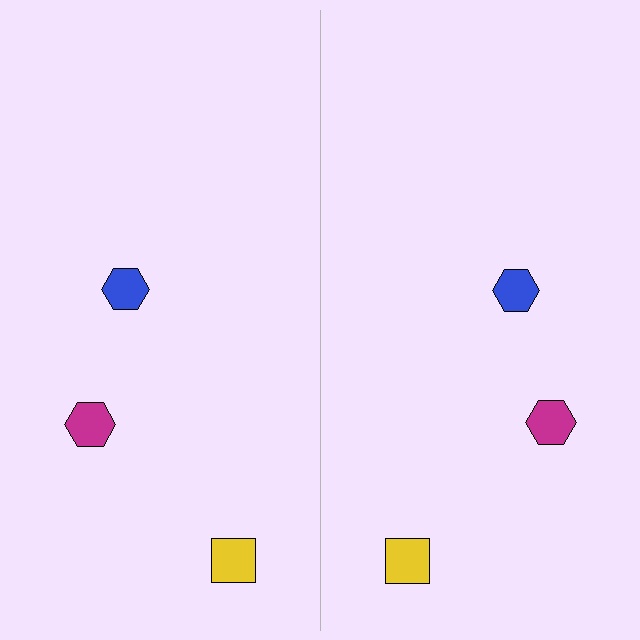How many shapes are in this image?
There are 6 shapes in this image.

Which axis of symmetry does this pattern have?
The pattern has a vertical axis of symmetry running through the center of the image.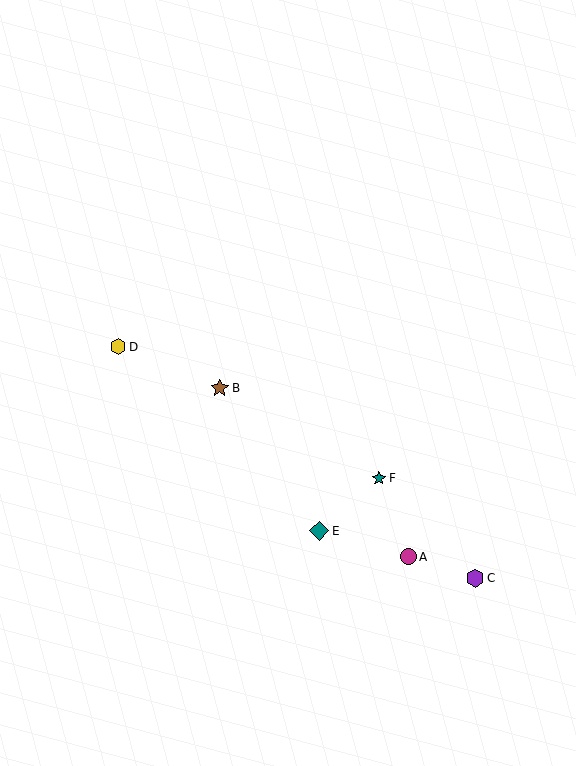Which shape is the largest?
The teal diamond (labeled E) is the largest.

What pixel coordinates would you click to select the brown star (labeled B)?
Click at (220, 388) to select the brown star B.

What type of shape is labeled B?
Shape B is a brown star.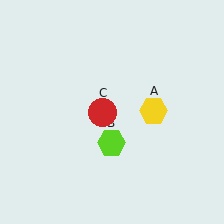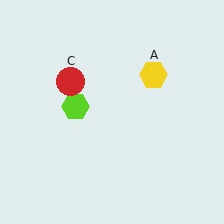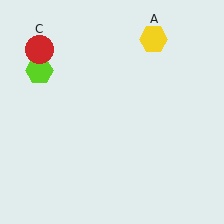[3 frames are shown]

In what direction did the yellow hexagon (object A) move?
The yellow hexagon (object A) moved up.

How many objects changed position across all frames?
3 objects changed position: yellow hexagon (object A), lime hexagon (object B), red circle (object C).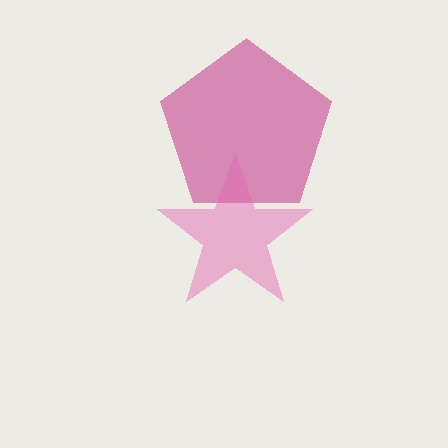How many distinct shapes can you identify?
There are 2 distinct shapes: a magenta pentagon, a pink star.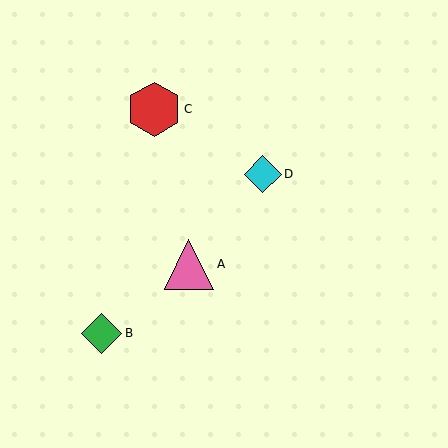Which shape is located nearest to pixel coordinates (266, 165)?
The cyan diamond (labeled D) at (263, 174) is nearest to that location.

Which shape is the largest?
The red hexagon (labeled C) is the largest.